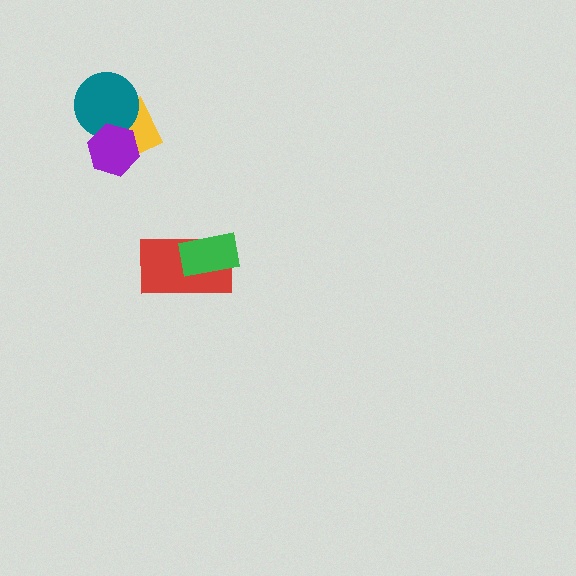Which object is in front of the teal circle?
The purple hexagon is in front of the teal circle.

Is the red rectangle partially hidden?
Yes, it is partially covered by another shape.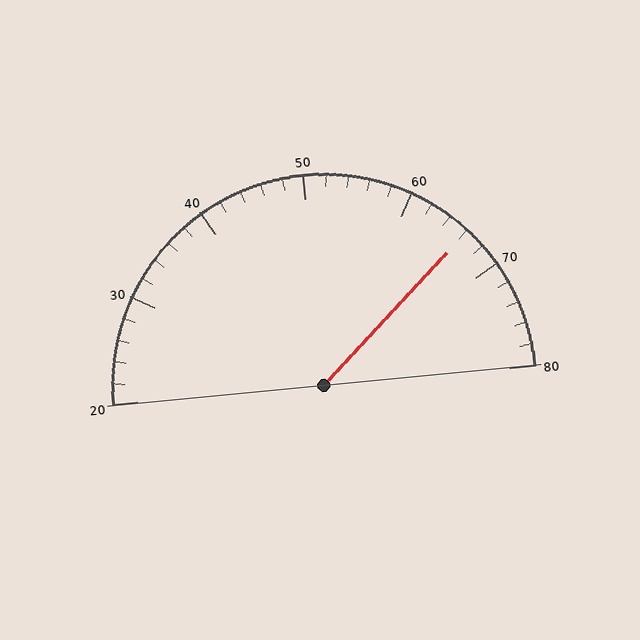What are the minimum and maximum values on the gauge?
The gauge ranges from 20 to 80.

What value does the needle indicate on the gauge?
The needle indicates approximately 66.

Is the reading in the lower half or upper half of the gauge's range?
The reading is in the upper half of the range (20 to 80).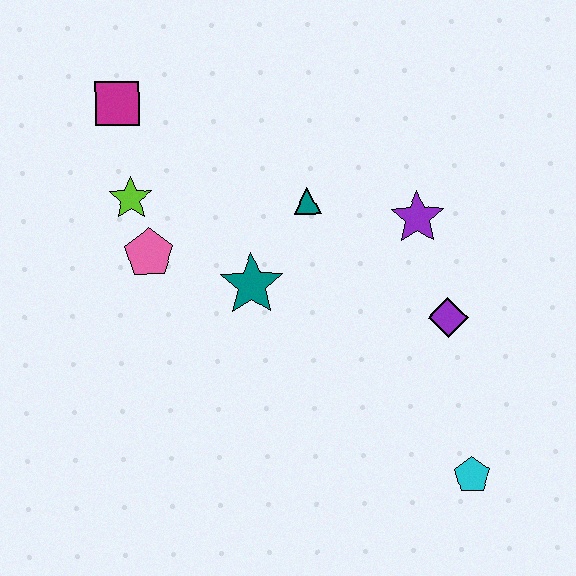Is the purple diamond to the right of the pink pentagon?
Yes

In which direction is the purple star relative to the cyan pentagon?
The purple star is above the cyan pentagon.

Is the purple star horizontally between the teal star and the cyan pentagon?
Yes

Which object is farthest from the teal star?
The cyan pentagon is farthest from the teal star.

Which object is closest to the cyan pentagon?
The purple diamond is closest to the cyan pentagon.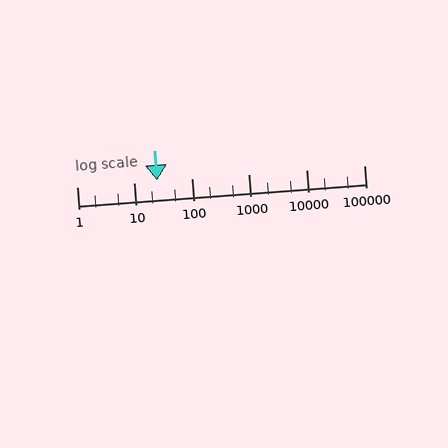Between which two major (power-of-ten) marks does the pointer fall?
The pointer is between 10 and 100.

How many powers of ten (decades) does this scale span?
The scale spans 5 decades, from 1 to 100000.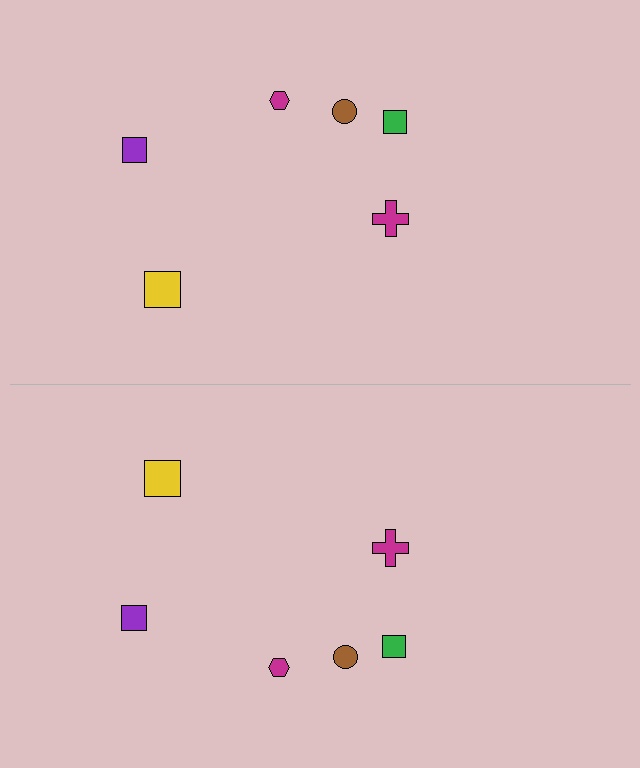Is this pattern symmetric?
Yes, this pattern has bilateral (reflection) symmetry.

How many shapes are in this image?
There are 12 shapes in this image.